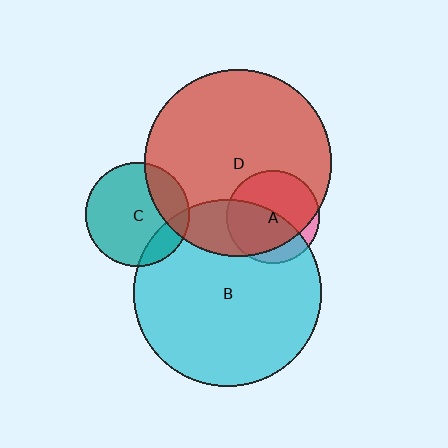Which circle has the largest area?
Circle B (cyan).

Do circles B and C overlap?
Yes.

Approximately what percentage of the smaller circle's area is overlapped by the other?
Approximately 15%.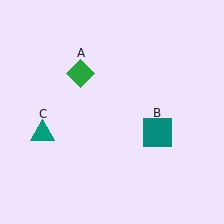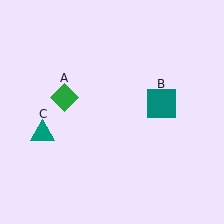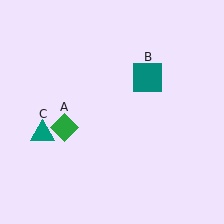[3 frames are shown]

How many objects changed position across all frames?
2 objects changed position: green diamond (object A), teal square (object B).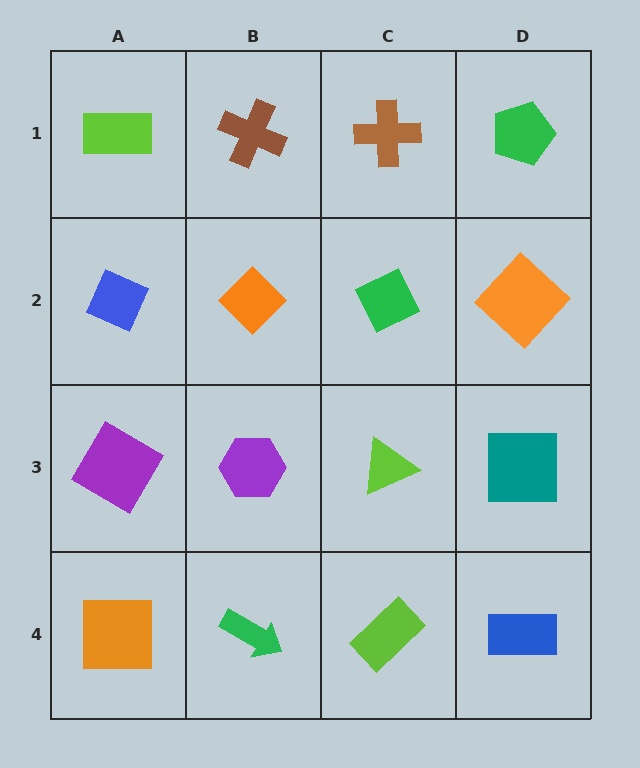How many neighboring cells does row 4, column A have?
2.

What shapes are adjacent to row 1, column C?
A green diamond (row 2, column C), a brown cross (row 1, column B), a green pentagon (row 1, column D).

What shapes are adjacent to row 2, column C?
A brown cross (row 1, column C), a lime triangle (row 3, column C), an orange diamond (row 2, column B), an orange diamond (row 2, column D).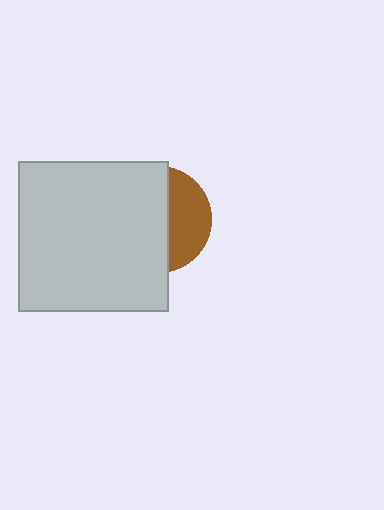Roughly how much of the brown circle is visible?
A small part of it is visible (roughly 37%).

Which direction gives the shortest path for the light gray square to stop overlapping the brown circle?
Moving left gives the shortest separation.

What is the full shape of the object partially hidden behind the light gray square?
The partially hidden object is a brown circle.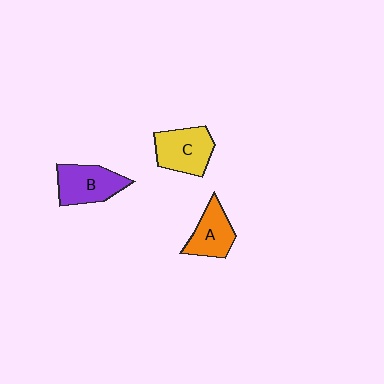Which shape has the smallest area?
Shape A (orange).